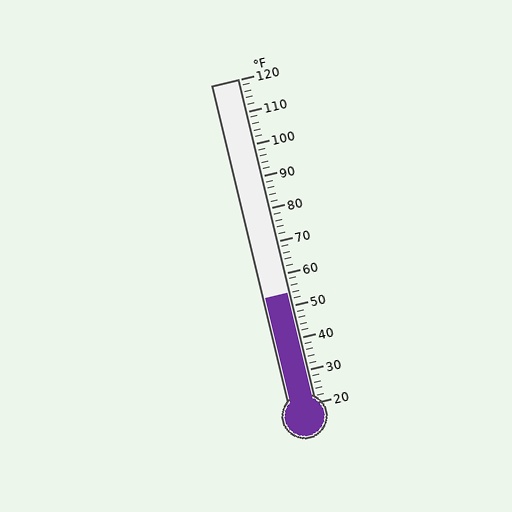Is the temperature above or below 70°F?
The temperature is below 70°F.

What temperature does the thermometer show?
The thermometer shows approximately 54°F.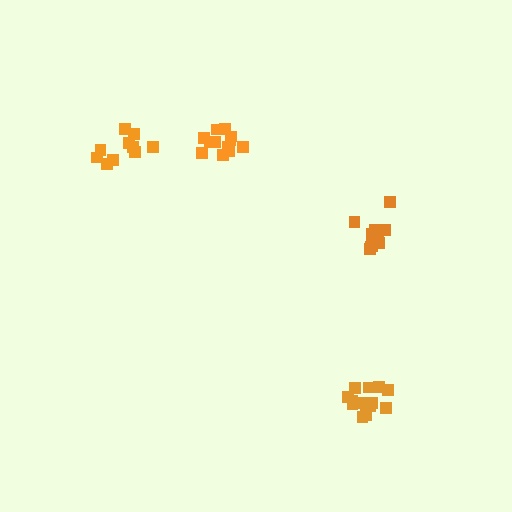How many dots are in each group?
Group 1: 11 dots, Group 2: 13 dots, Group 3: 12 dots, Group 4: 10 dots (46 total).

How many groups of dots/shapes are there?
There are 4 groups.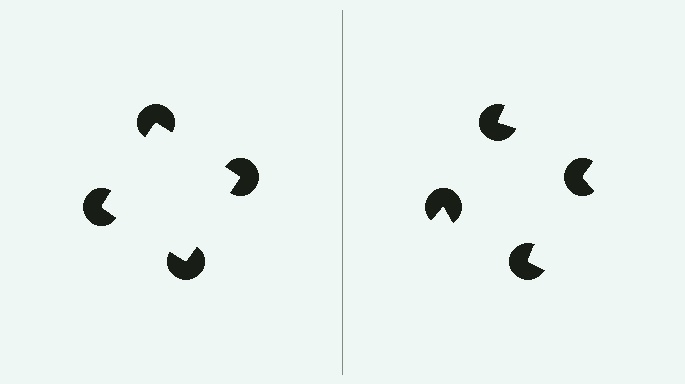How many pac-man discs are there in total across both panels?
8 — 4 on each side.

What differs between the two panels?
The pac-man discs are positioned identically on both sides; only the wedge orientations differ. On the left they align to a square; on the right they are misaligned.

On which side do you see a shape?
An illusory square appears on the left side. On the right side the wedge cuts are rotated, so no coherent shape forms.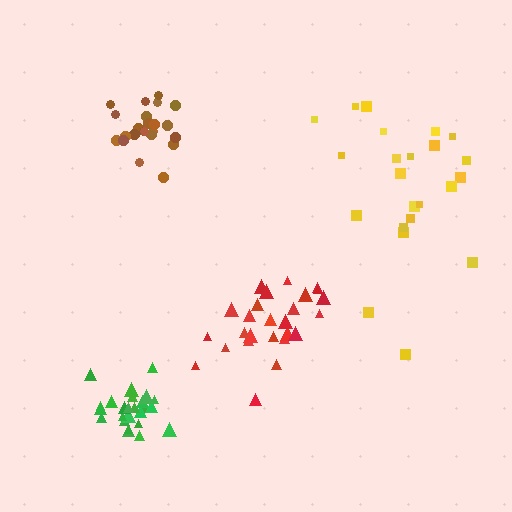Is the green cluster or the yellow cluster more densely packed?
Green.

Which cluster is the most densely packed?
Brown.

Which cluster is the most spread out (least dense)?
Yellow.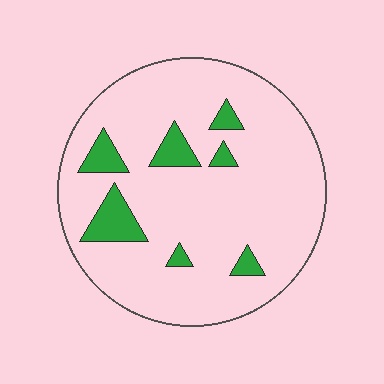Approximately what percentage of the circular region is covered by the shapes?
Approximately 10%.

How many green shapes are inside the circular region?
7.